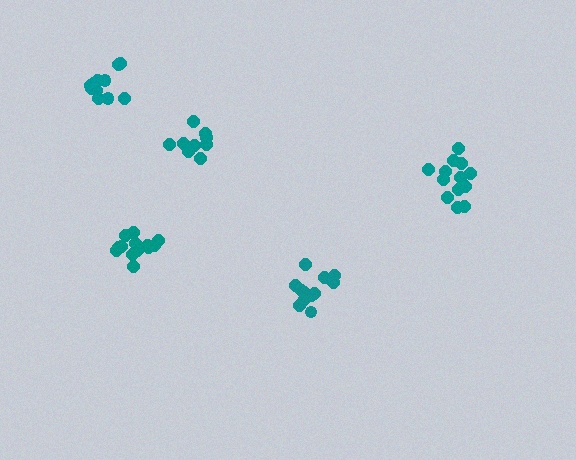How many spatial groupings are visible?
There are 5 spatial groupings.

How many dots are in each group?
Group 1: 13 dots, Group 2: 12 dots, Group 3: 13 dots, Group 4: 9 dots, Group 5: 13 dots (60 total).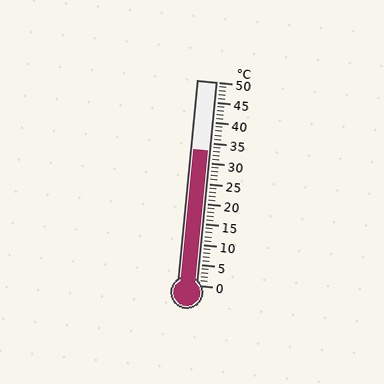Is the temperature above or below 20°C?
The temperature is above 20°C.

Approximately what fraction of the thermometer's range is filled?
The thermometer is filled to approximately 65% of its range.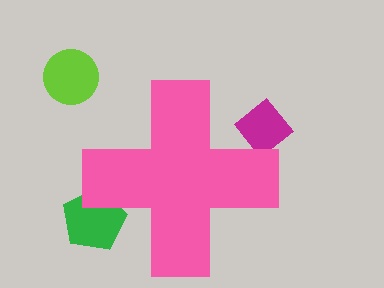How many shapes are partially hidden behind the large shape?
2 shapes are partially hidden.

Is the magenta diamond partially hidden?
Yes, the magenta diamond is partially hidden behind the pink cross.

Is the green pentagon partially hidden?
Yes, the green pentagon is partially hidden behind the pink cross.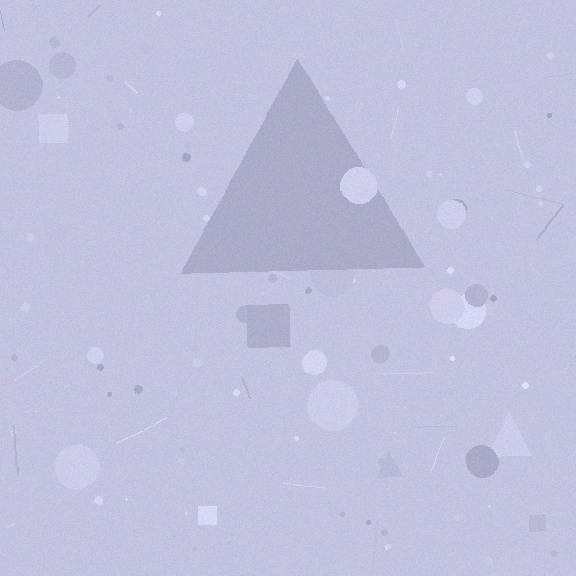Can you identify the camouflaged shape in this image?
The camouflaged shape is a triangle.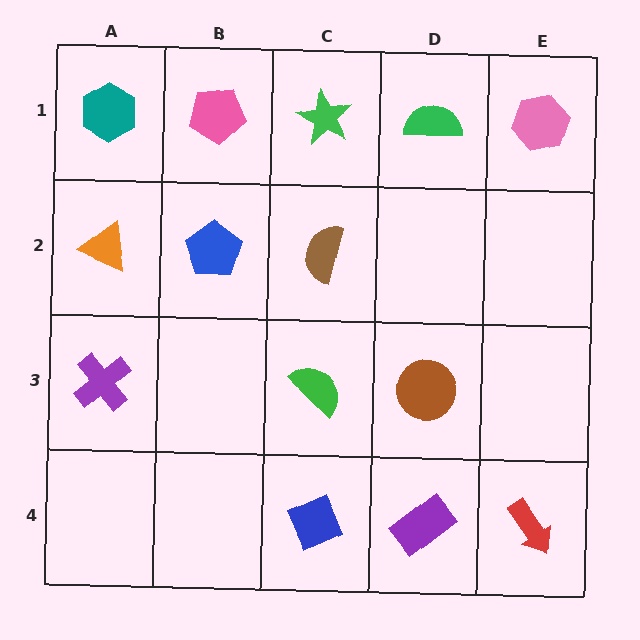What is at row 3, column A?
A purple cross.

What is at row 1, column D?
A green semicircle.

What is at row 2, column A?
An orange triangle.